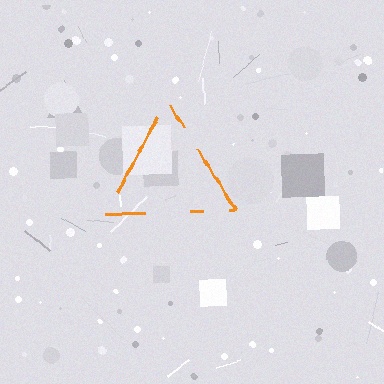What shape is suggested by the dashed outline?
The dashed outline suggests a triangle.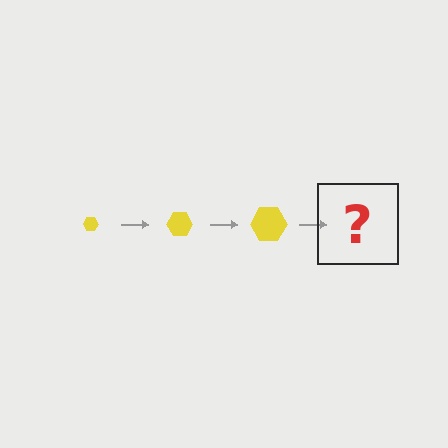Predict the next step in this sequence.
The next step is a yellow hexagon, larger than the previous one.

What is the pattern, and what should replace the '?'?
The pattern is that the hexagon gets progressively larger each step. The '?' should be a yellow hexagon, larger than the previous one.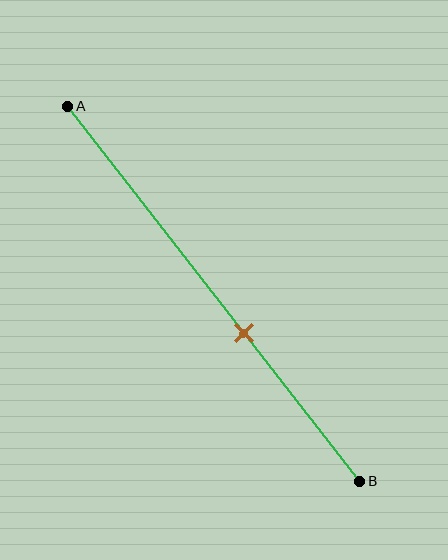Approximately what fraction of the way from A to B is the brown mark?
The brown mark is approximately 60% of the way from A to B.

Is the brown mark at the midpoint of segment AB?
No, the mark is at about 60% from A, not at the 50% midpoint.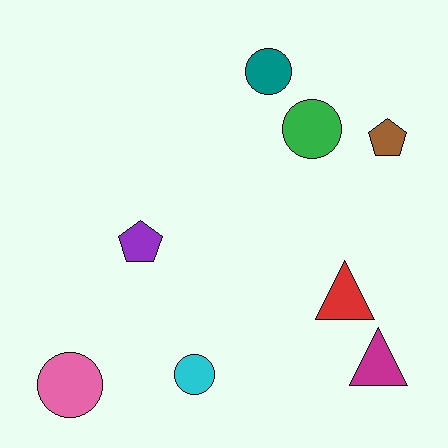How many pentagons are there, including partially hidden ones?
There are 2 pentagons.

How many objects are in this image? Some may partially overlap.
There are 8 objects.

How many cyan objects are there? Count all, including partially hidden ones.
There is 1 cyan object.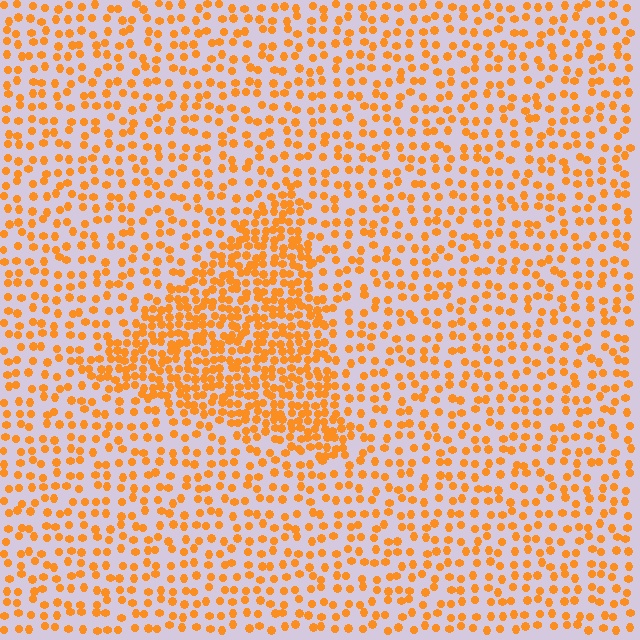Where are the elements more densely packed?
The elements are more densely packed inside the triangle boundary.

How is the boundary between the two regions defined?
The boundary is defined by a change in element density (approximately 2.1x ratio). All elements are the same color, size, and shape.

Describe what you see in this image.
The image contains small orange elements arranged at two different densities. A triangle-shaped region is visible where the elements are more densely packed than the surrounding area.